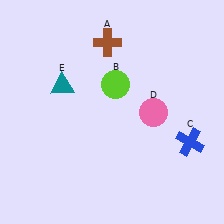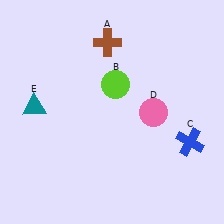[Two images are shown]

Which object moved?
The teal triangle (E) moved left.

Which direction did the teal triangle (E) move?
The teal triangle (E) moved left.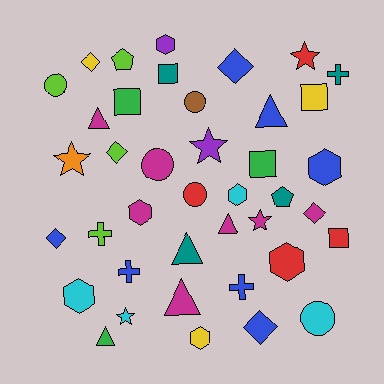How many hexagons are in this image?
There are 7 hexagons.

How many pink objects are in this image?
There are no pink objects.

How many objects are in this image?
There are 40 objects.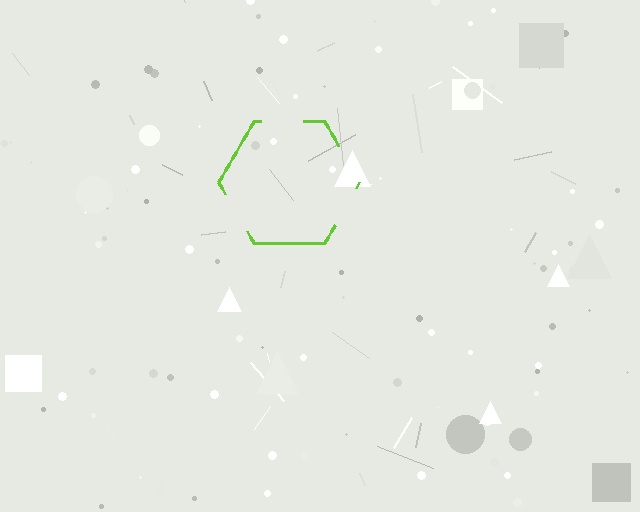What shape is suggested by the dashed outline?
The dashed outline suggests a hexagon.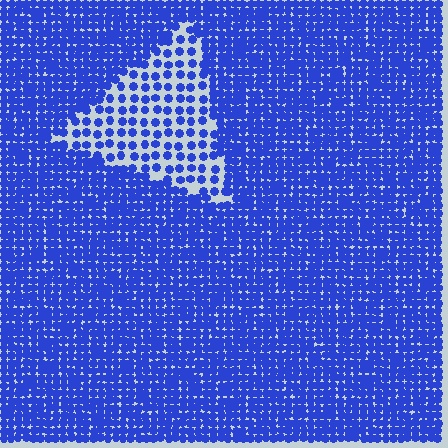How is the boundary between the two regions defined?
The boundary is defined by a change in element density (approximately 2.4x ratio). All elements are the same color, size, and shape.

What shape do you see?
I see a triangle.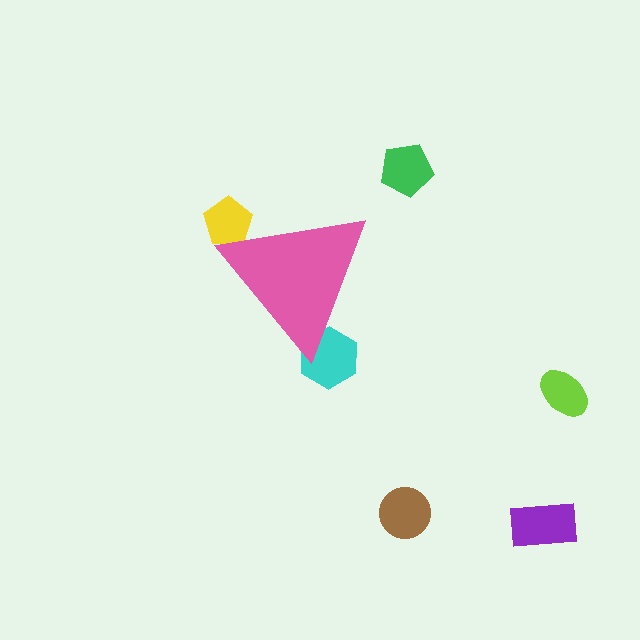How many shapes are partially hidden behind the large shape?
2 shapes are partially hidden.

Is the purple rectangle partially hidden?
No, the purple rectangle is fully visible.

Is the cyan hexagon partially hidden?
Yes, the cyan hexagon is partially hidden behind the pink triangle.